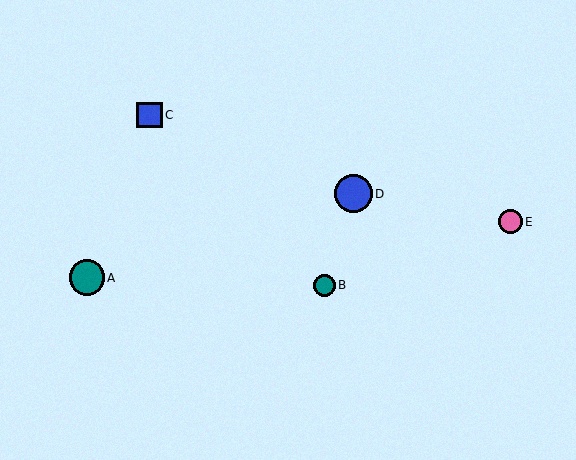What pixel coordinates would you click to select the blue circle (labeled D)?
Click at (353, 194) to select the blue circle D.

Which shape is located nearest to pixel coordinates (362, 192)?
The blue circle (labeled D) at (353, 194) is nearest to that location.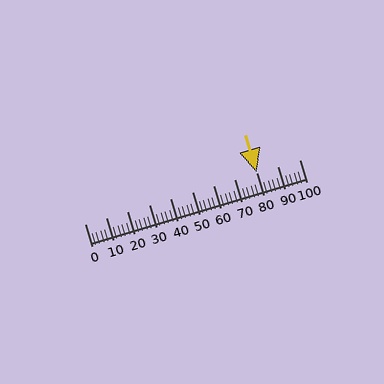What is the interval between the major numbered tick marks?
The major tick marks are spaced 10 units apart.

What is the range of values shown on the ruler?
The ruler shows values from 0 to 100.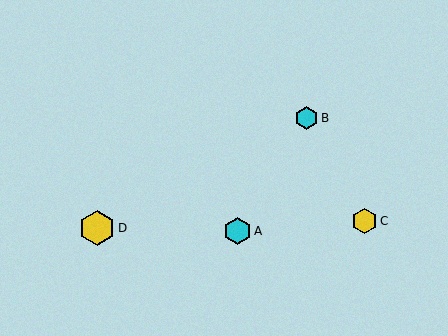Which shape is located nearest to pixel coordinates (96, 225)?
The yellow hexagon (labeled D) at (97, 228) is nearest to that location.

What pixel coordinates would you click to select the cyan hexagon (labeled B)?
Click at (307, 118) to select the cyan hexagon B.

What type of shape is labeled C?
Shape C is a yellow hexagon.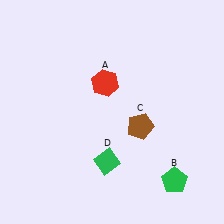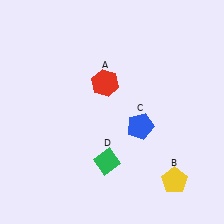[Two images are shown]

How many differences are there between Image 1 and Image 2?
There are 2 differences between the two images.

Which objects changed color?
B changed from green to yellow. C changed from brown to blue.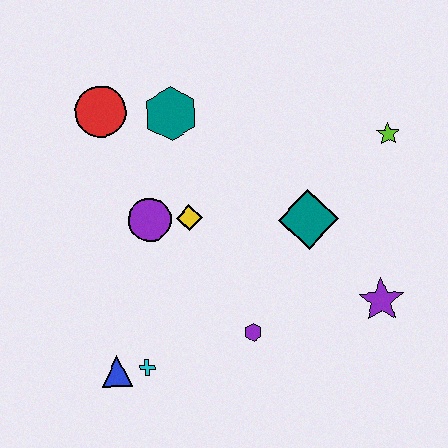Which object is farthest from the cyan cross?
The lime star is farthest from the cyan cross.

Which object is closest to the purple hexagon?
The cyan cross is closest to the purple hexagon.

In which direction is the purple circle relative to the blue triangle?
The purple circle is above the blue triangle.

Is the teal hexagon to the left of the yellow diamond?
Yes